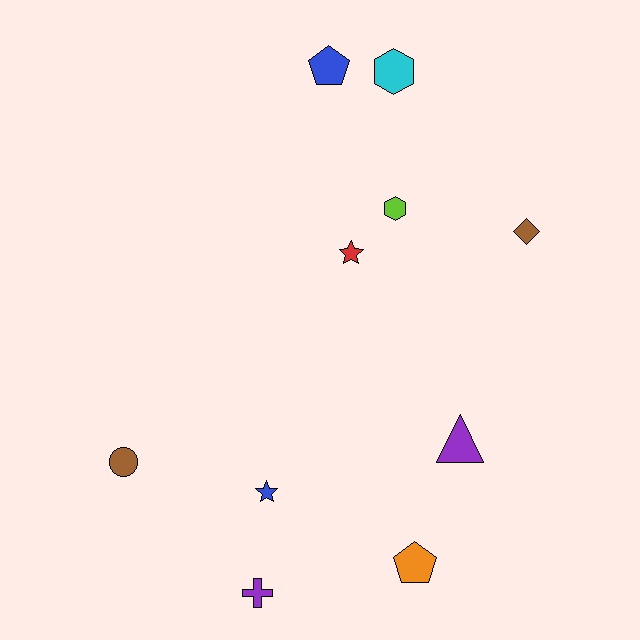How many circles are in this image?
There is 1 circle.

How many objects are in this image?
There are 10 objects.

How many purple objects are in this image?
There are 2 purple objects.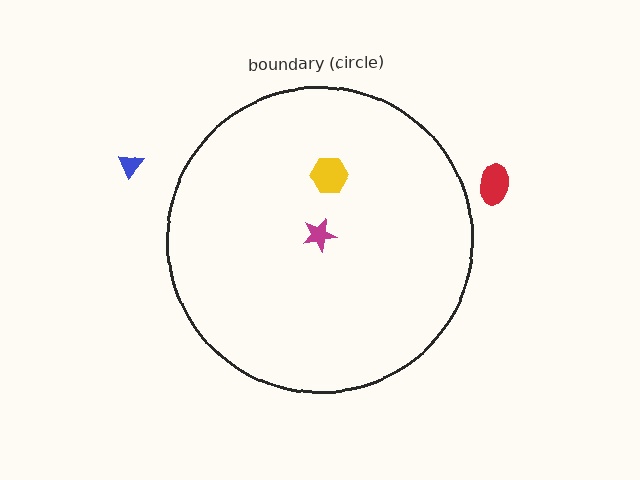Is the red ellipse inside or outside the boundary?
Outside.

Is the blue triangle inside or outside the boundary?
Outside.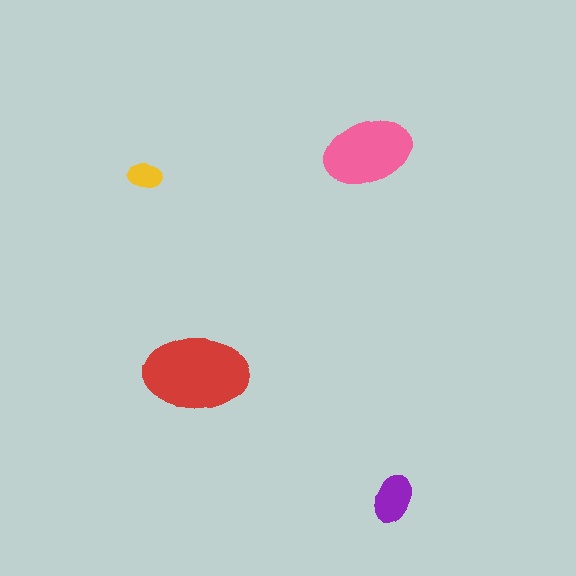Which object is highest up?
The pink ellipse is topmost.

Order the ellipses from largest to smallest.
the red one, the pink one, the purple one, the yellow one.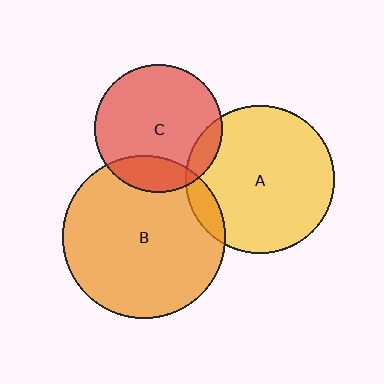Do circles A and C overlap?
Yes.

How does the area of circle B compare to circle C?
Approximately 1.6 times.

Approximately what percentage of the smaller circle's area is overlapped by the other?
Approximately 10%.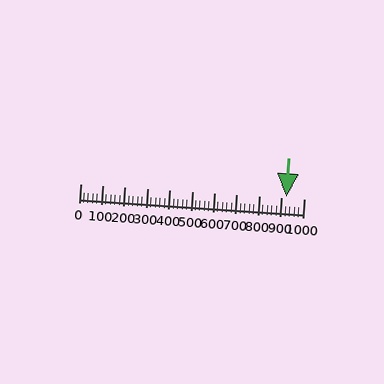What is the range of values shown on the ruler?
The ruler shows values from 0 to 1000.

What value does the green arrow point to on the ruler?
The green arrow points to approximately 920.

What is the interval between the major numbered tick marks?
The major tick marks are spaced 100 units apart.